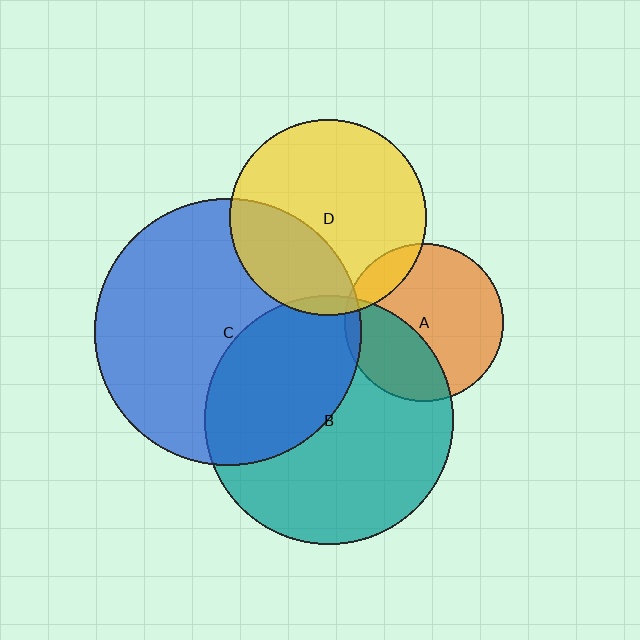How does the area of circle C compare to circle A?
Approximately 2.9 times.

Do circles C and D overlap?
Yes.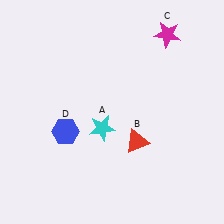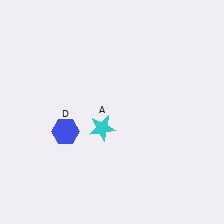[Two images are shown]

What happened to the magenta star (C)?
The magenta star (C) was removed in Image 2. It was in the top-right area of Image 1.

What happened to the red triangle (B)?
The red triangle (B) was removed in Image 2. It was in the bottom-right area of Image 1.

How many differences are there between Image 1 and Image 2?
There are 2 differences between the two images.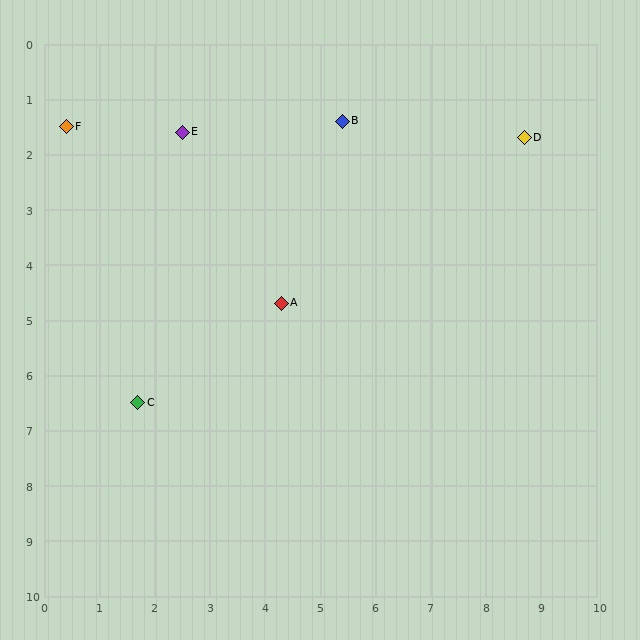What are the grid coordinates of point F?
Point F is at approximately (0.4, 1.5).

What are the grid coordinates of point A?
Point A is at approximately (4.3, 4.7).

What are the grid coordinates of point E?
Point E is at approximately (2.5, 1.6).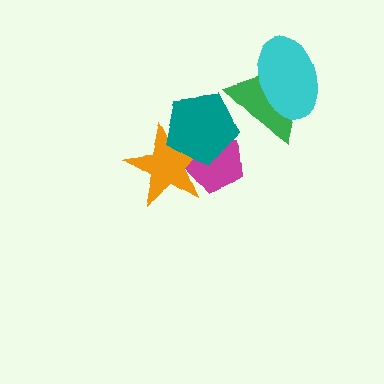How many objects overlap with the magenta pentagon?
2 objects overlap with the magenta pentagon.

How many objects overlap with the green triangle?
2 objects overlap with the green triangle.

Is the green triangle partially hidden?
Yes, it is partially covered by another shape.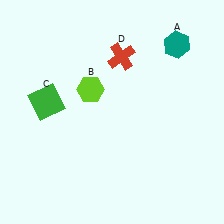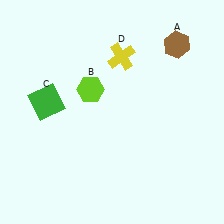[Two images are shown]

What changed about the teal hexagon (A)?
In Image 1, A is teal. In Image 2, it changed to brown.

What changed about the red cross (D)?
In Image 1, D is red. In Image 2, it changed to yellow.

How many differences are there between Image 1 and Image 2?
There are 2 differences between the two images.